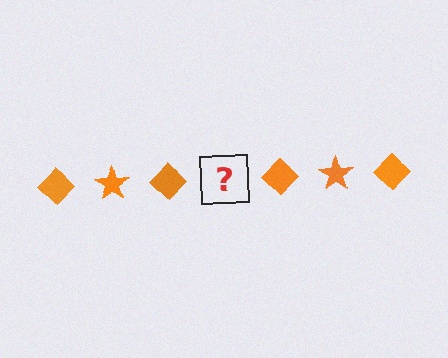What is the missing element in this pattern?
The missing element is an orange star.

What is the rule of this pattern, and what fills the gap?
The rule is that the pattern cycles through diamond, star shapes in orange. The gap should be filled with an orange star.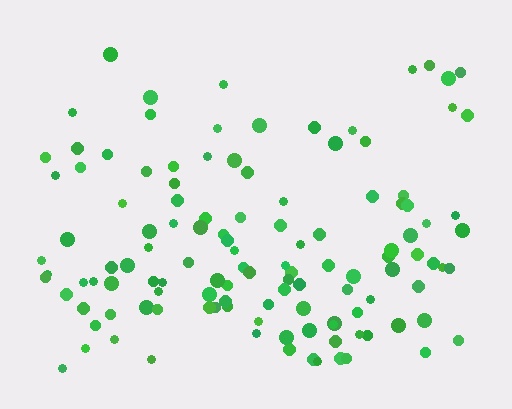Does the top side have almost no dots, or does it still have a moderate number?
Still a moderate number, just noticeably fewer than the bottom.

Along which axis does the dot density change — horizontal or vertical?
Vertical.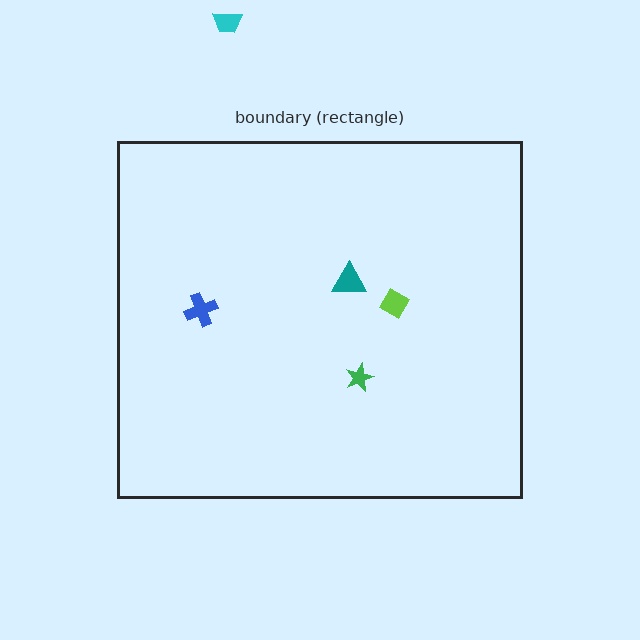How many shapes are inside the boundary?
4 inside, 1 outside.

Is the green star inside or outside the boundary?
Inside.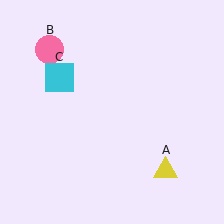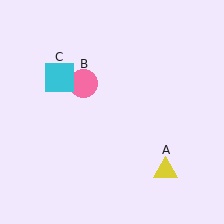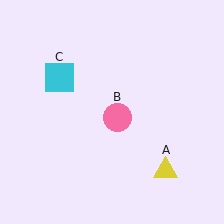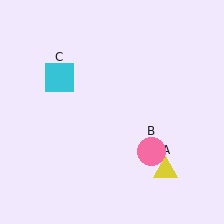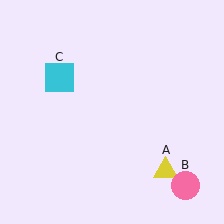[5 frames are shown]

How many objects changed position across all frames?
1 object changed position: pink circle (object B).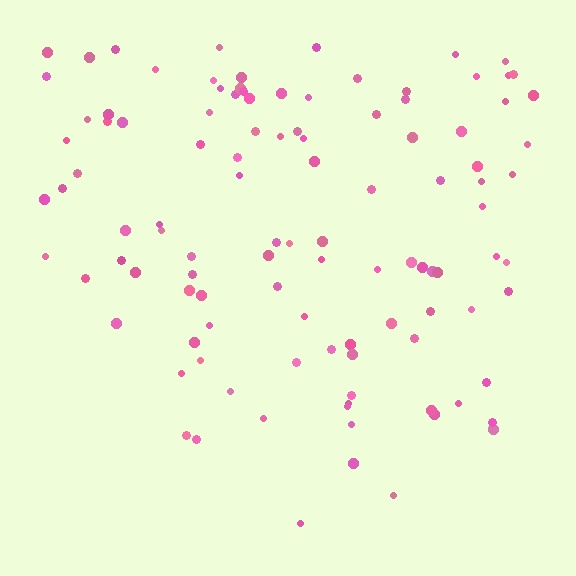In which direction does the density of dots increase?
From bottom to top, with the top side densest.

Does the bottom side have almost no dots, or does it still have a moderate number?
Still a moderate number, just noticeably fewer than the top.